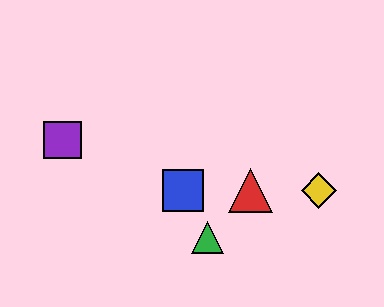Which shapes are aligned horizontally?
The red triangle, the blue square, the yellow diamond are aligned horizontally.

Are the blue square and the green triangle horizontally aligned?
No, the blue square is at y≈191 and the green triangle is at y≈237.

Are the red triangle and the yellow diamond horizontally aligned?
Yes, both are at y≈191.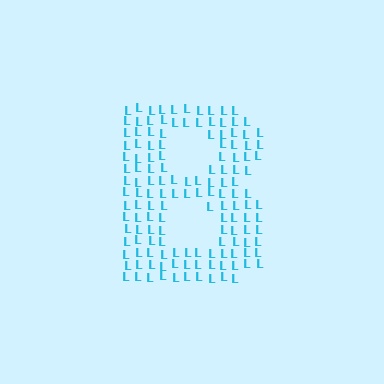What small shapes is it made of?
It is made of small letter L's.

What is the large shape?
The large shape is the letter B.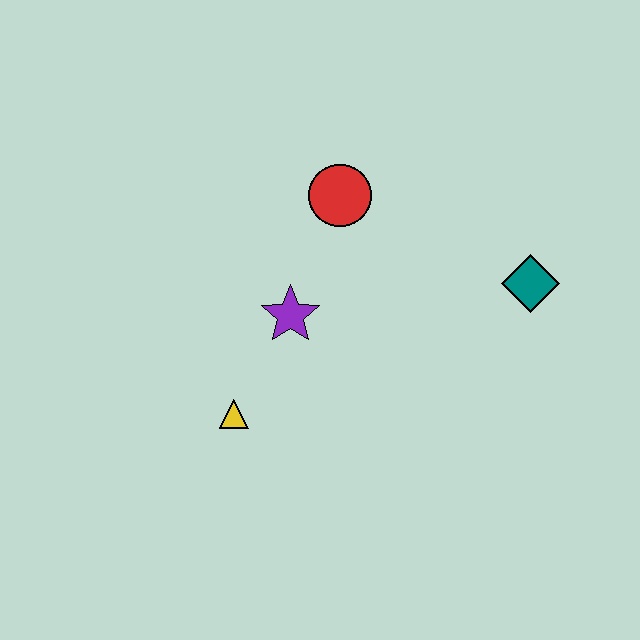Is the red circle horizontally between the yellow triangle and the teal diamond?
Yes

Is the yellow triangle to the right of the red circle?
No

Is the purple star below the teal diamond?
Yes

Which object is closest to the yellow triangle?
The purple star is closest to the yellow triangle.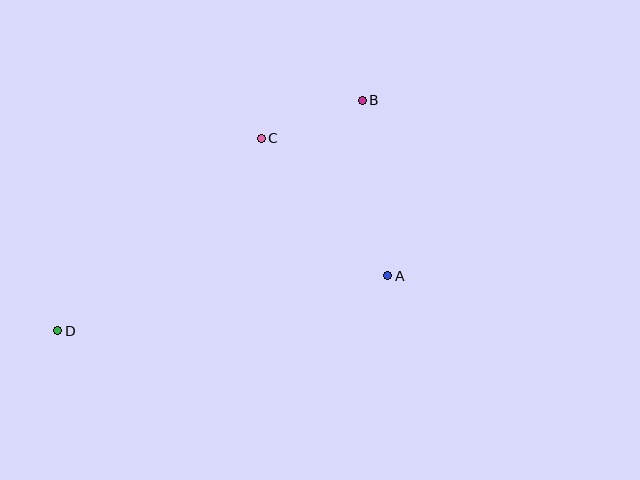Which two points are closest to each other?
Points B and C are closest to each other.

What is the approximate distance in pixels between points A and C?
The distance between A and C is approximately 187 pixels.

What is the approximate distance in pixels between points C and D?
The distance between C and D is approximately 281 pixels.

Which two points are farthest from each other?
Points B and D are farthest from each other.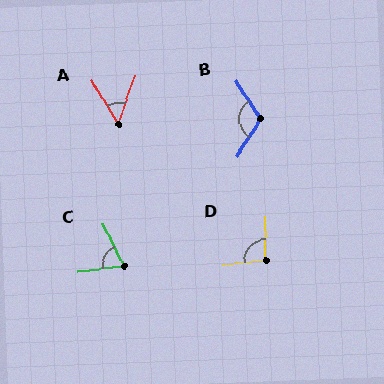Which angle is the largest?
B, at approximately 114 degrees.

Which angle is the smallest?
A, at approximately 51 degrees.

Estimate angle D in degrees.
Approximately 96 degrees.